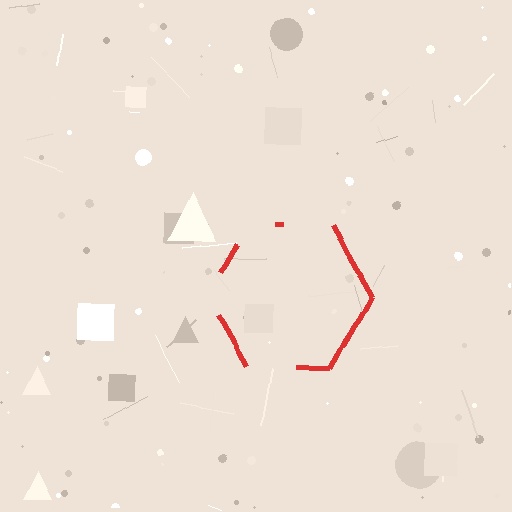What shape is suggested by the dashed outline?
The dashed outline suggests a hexagon.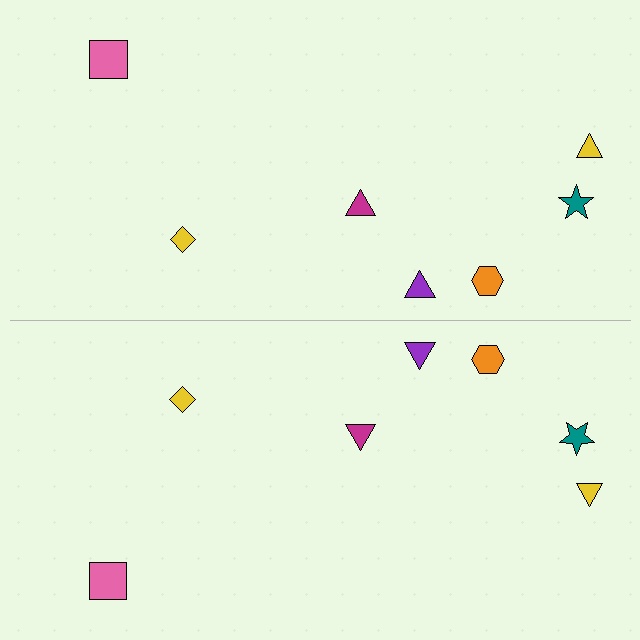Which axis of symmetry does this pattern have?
The pattern has a horizontal axis of symmetry running through the center of the image.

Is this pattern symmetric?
Yes, this pattern has bilateral (reflection) symmetry.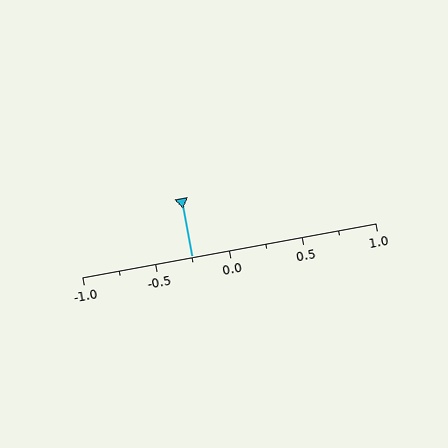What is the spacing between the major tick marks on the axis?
The major ticks are spaced 0.5 apart.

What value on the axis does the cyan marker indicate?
The marker indicates approximately -0.25.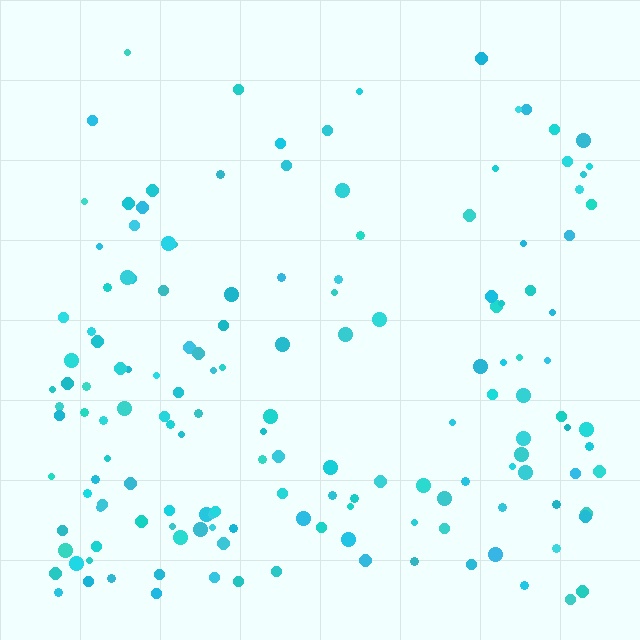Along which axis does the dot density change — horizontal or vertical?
Vertical.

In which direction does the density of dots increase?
From top to bottom, with the bottom side densest.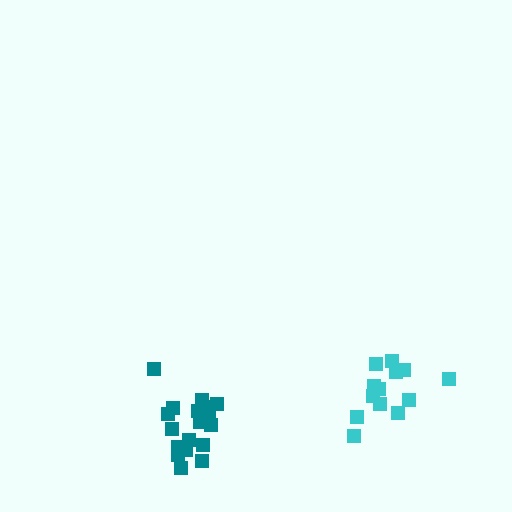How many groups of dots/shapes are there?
There are 2 groups.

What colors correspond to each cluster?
The clusters are colored: cyan, teal.